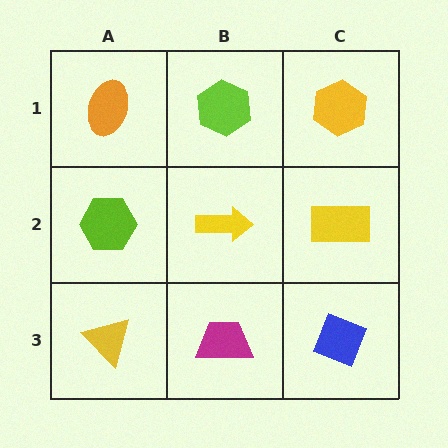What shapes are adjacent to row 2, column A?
An orange ellipse (row 1, column A), a yellow triangle (row 3, column A), a yellow arrow (row 2, column B).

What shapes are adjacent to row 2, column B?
A lime hexagon (row 1, column B), a magenta trapezoid (row 3, column B), a lime hexagon (row 2, column A), a yellow rectangle (row 2, column C).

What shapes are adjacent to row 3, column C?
A yellow rectangle (row 2, column C), a magenta trapezoid (row 3, column B).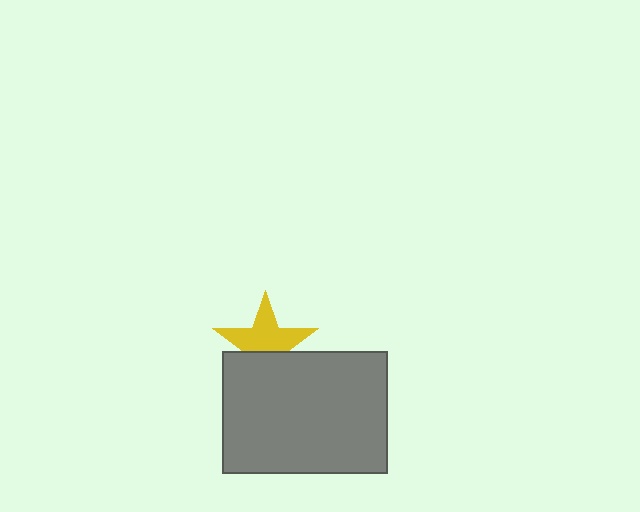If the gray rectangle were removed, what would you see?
You would see the complete yellow star.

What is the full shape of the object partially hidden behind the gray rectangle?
The partially hidden object is a yellow star.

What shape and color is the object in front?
The object in front is a gray rectangle.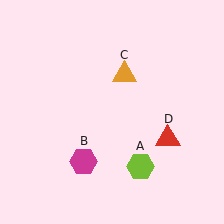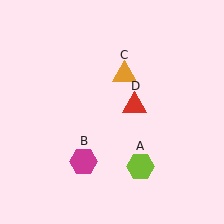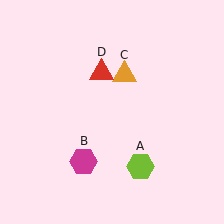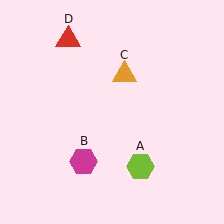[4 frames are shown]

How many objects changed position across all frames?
1 object changed position: red triangle (object D).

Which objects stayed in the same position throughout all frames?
Lime hexagon (object A) and magenta hexagon (object B) and orange triangle (object C) remained stationary.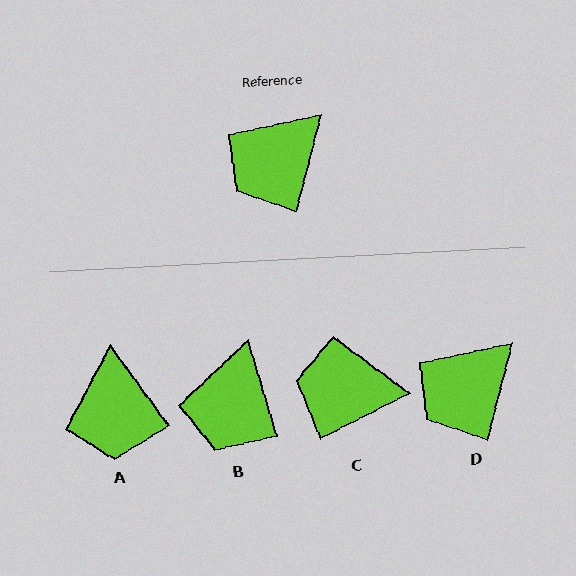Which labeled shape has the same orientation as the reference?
D.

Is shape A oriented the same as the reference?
No, it is off by about 50 degrees.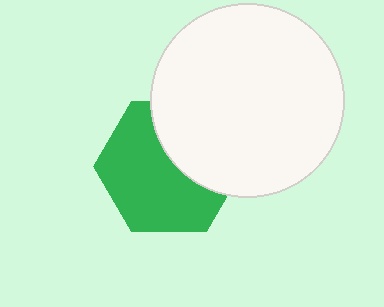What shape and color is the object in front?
The object in front is a white circle.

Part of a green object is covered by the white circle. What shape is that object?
It is a hexagon.